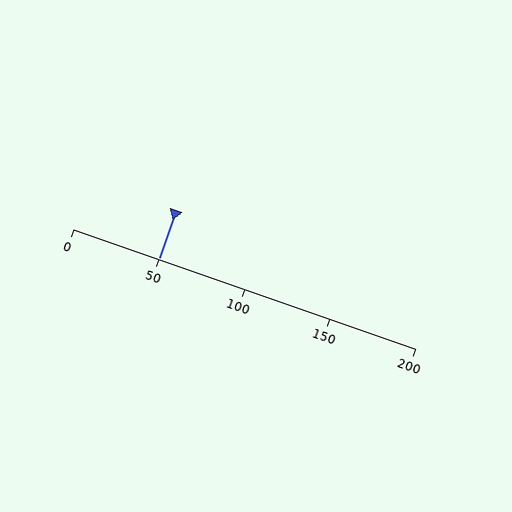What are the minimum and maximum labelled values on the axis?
The axis runs from 0 to 200.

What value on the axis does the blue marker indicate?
The marker indicates approximately 50.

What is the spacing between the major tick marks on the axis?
The major ticks are spaced 50 apart.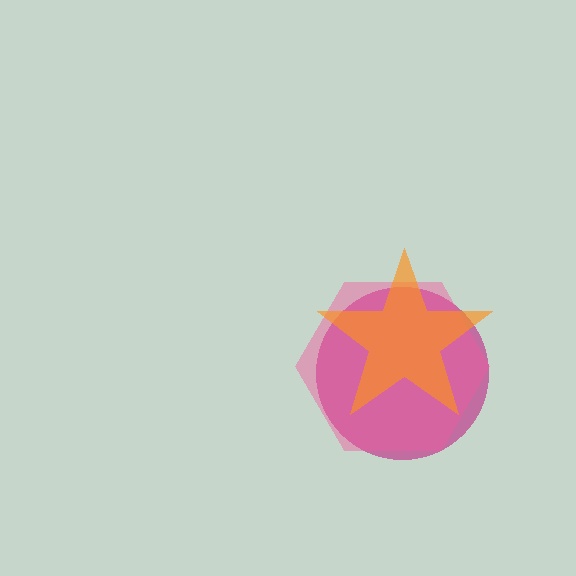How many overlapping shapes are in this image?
There are 3 overlapping shapes in the image.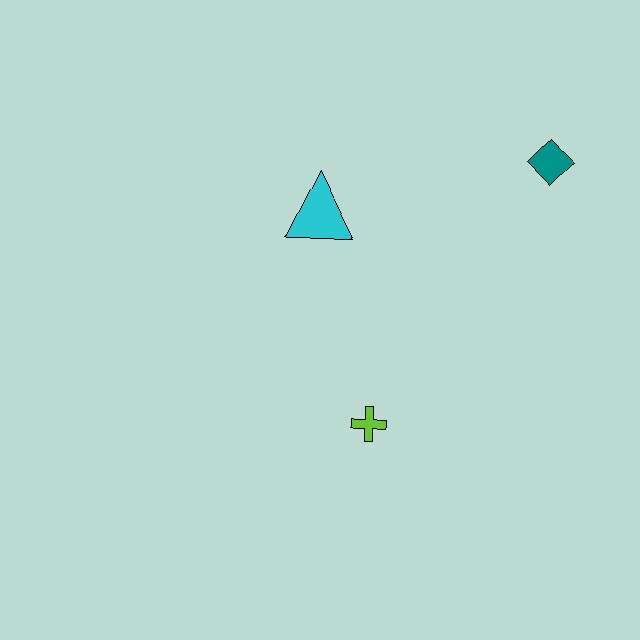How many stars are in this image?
There are no stars.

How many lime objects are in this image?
There is 1 lime object.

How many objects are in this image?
There are 3 objects.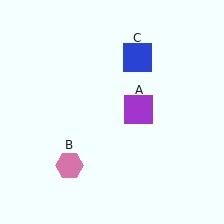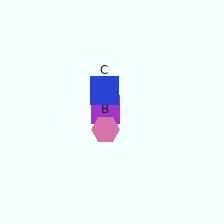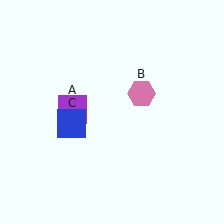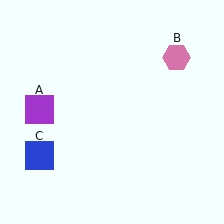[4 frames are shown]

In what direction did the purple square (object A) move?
The purple square (object A) moved left.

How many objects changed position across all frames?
3 objects changed position: purple square (object A), pink hexagon (object B), blue square (object C).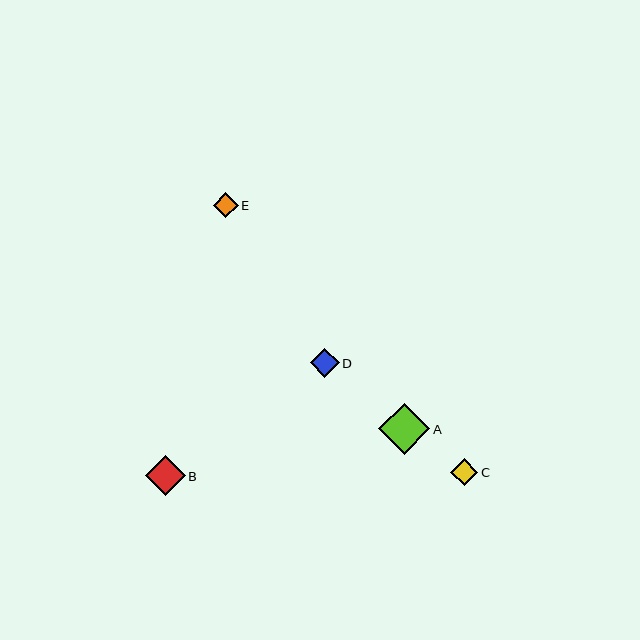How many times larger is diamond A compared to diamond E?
Diamond A is approximately 2.1 times the size of diamond E.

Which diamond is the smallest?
Diamond E is the smallest with a size of approximately 24 pixels.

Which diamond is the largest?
Diamond A is the largest with a size of approximately 52 pixels.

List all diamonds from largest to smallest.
From largest to smallest: A, B, D, C, E.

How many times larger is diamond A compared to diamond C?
Diamond A is approximately 1.9 times the size of diamond C.